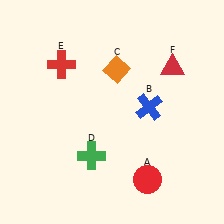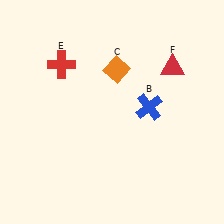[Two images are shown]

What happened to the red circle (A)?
The red circle (A) was removed in Image 2. It was in the bottom-right area of Image 1.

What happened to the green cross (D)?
The green cross (D) was removed in Image 2. It was in the bottom-left area of Image 1.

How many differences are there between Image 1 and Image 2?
There are 2 differences between the two images.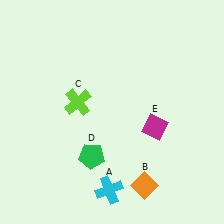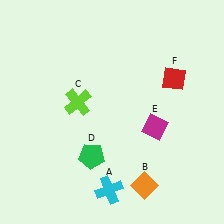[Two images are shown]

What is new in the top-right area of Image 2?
A red diamond (F) was added in the top-right area of Image 2.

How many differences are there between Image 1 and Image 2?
There is 1 difference between the two images.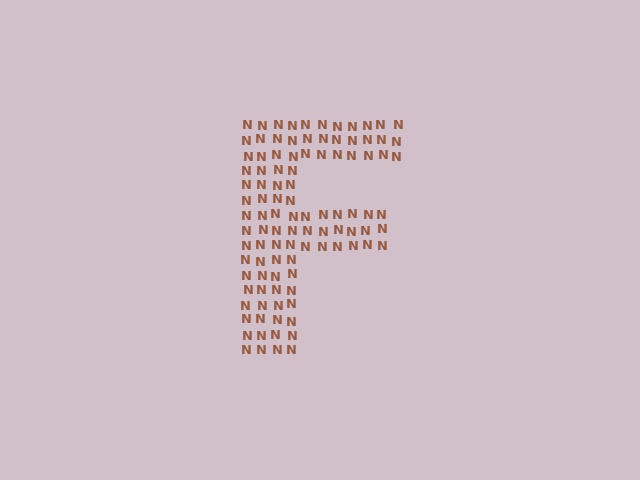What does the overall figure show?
The overall figure shows the letter F.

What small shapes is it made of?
It is made of small letter N's.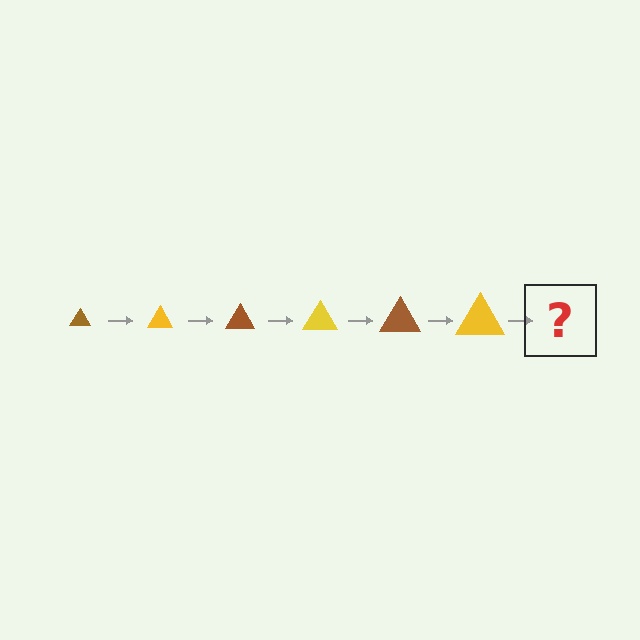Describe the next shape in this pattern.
It should be a brown triangle, larger than the previous one.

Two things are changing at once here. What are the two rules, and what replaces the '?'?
The two rules are that the triangle grows larger each step and the color cycles through brown and yellow. The '?' should be a brown triangle, larger than the previous one.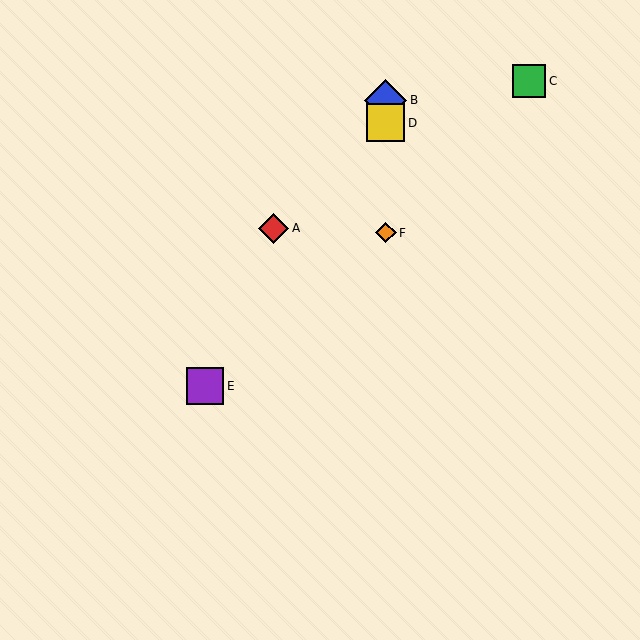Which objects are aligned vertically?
Objects B, D, F are aligned vertically.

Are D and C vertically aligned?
No, D is at x≈386 and C is at x≈529.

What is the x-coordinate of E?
Object E is at x≈205.